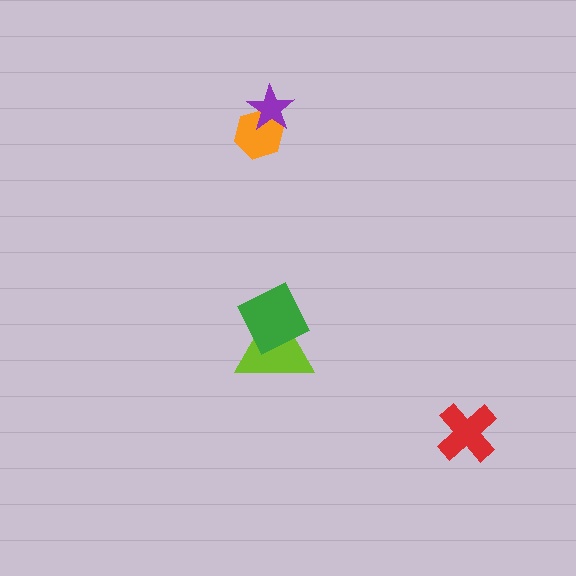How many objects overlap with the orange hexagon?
1 object overlaps with the orange hexagon.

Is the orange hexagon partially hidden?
Yes, it is partially covered by another shape.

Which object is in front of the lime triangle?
The green square is in front of the lime triangle.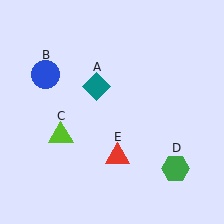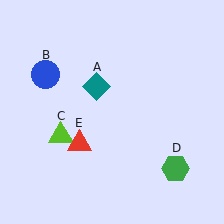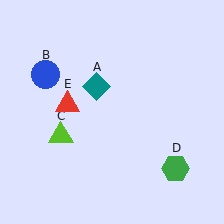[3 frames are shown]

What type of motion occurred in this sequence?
The red triangle (object E) rotated clockwise around the center of the scene.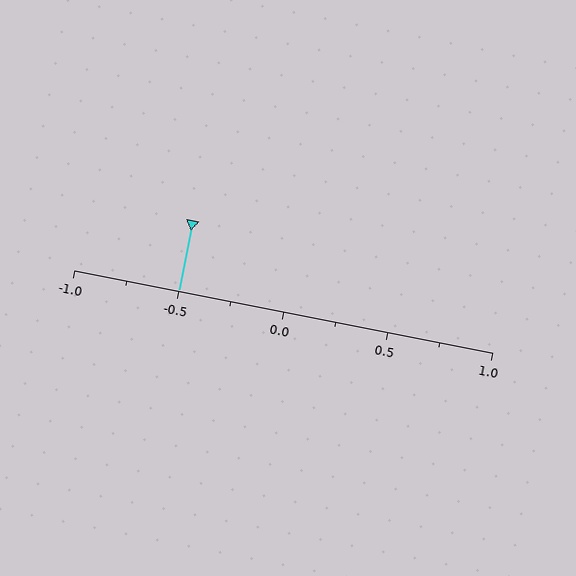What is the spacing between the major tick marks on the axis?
The major ticks are spaced 0.5 apart.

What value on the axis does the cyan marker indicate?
The marker indicates approximately -0.5.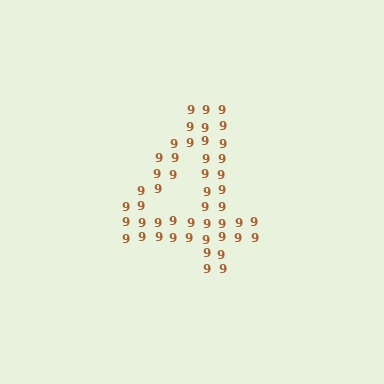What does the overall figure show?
The overall figure shows the digit 4.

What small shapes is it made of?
It is made of small digit 9's.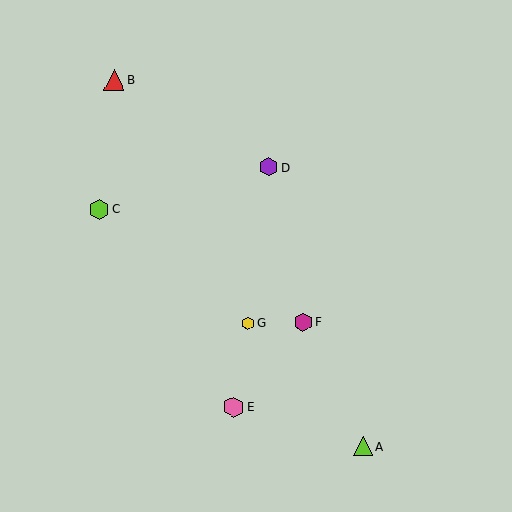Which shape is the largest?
The pink hexagon (labeled E) is the largest.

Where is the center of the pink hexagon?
The center of the pink hexagon is at (233, 407).